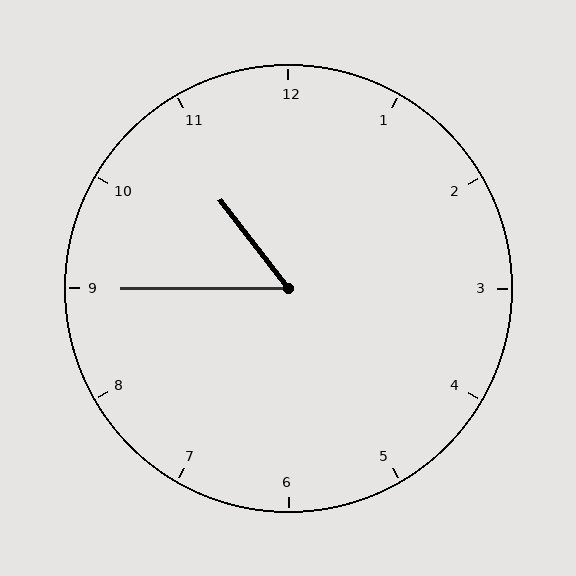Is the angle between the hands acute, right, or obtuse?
It is acute.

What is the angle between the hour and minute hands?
Approximately 52 degrees.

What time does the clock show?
10:45.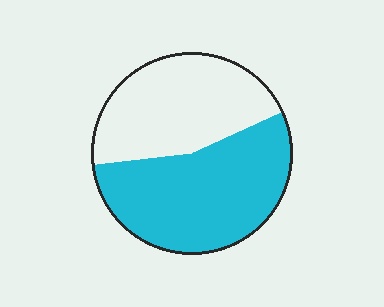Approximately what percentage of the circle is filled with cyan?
Approximately 55%.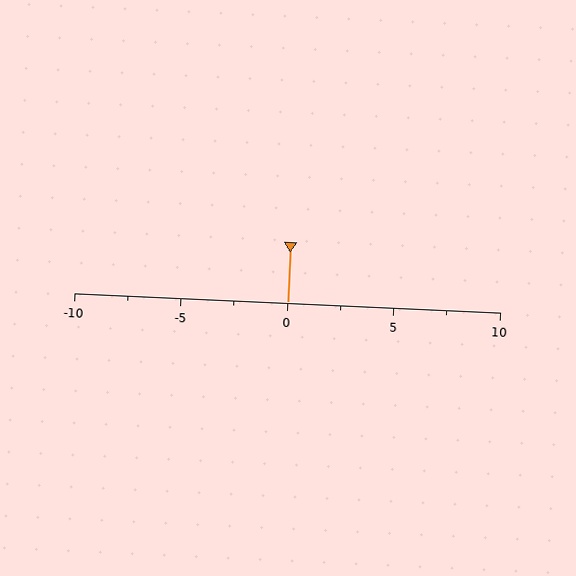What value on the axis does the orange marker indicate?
The marker indicates approximately 0.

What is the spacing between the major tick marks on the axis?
The major ticks are spaced 5 apart.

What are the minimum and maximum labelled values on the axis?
The axis runs from -10 to 10.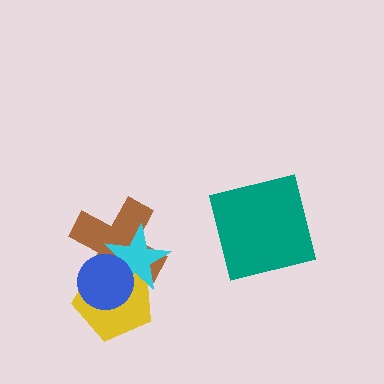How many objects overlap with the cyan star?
3 objects overlap with the cyan star.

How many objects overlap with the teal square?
0 objects overlap with the teal square.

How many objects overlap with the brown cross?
3 objects overlap with the brown cross.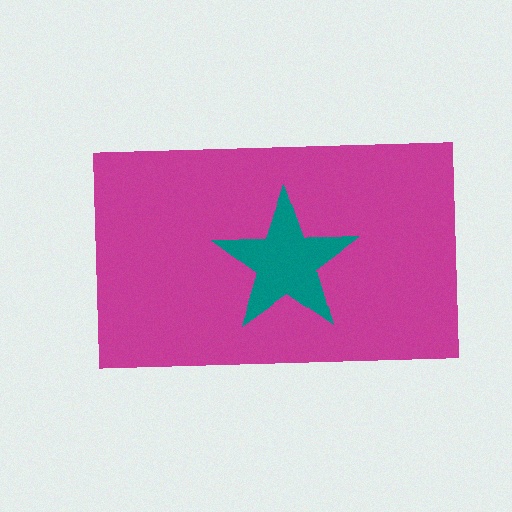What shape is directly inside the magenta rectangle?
The teal star.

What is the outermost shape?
The magenta rectangle.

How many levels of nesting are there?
2.